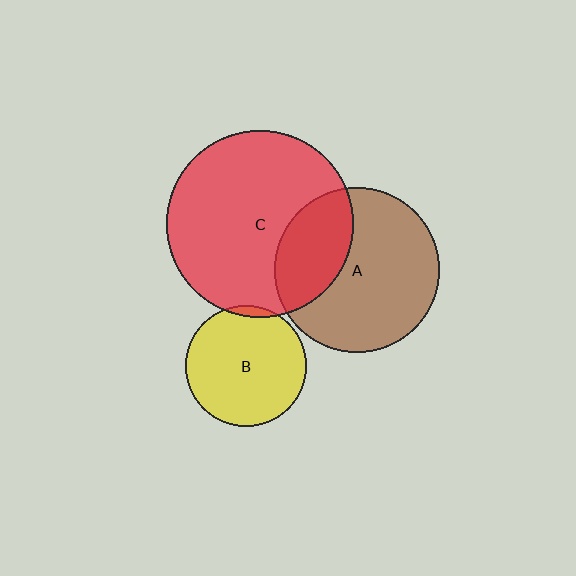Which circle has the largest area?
Circle C (red).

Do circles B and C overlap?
Yes.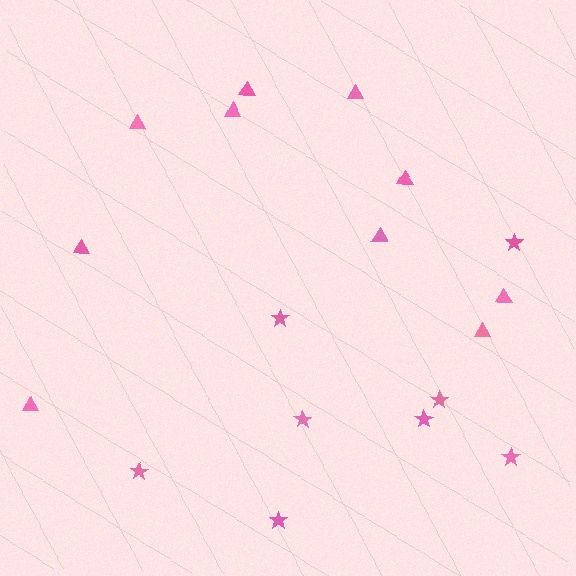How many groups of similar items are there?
There are 2 groups: one group of stars (8) and one group of triangles (10).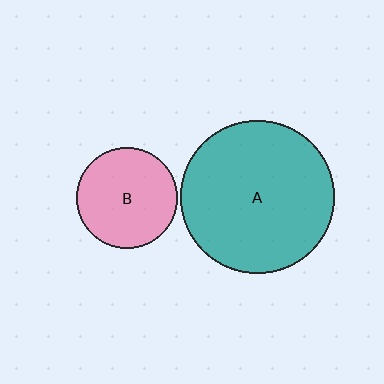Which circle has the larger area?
Circle A (teal).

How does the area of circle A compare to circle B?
Approximately 2.3 times.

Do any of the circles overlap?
No, none of the circles overlap.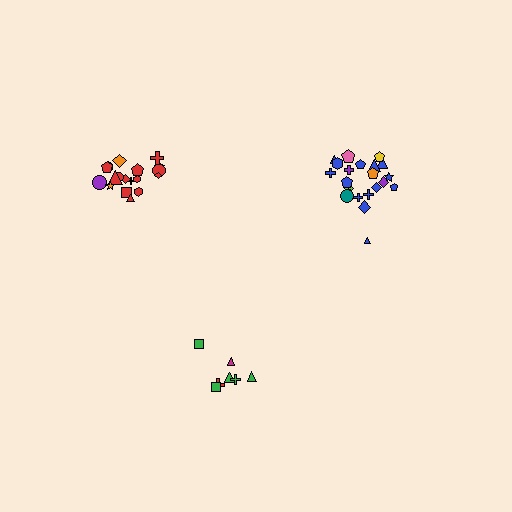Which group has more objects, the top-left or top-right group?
The top-right group.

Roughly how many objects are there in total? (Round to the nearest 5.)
Roughly 45 objects in total.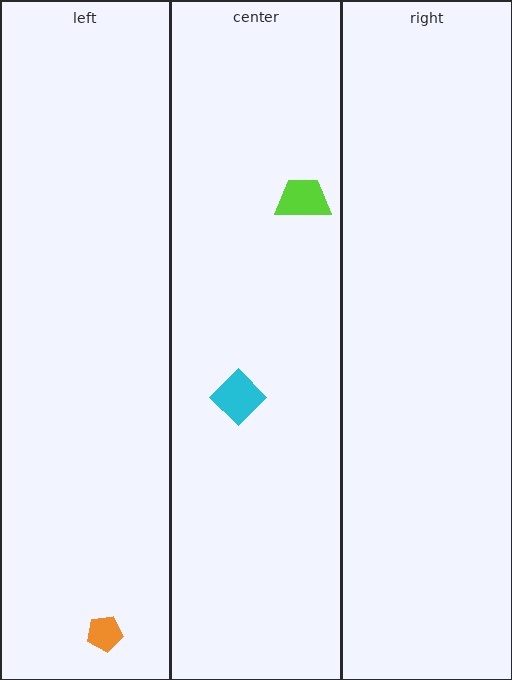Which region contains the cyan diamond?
The center region.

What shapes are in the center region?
The cyan diamond, the lime trapezoid.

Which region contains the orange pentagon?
The left region.